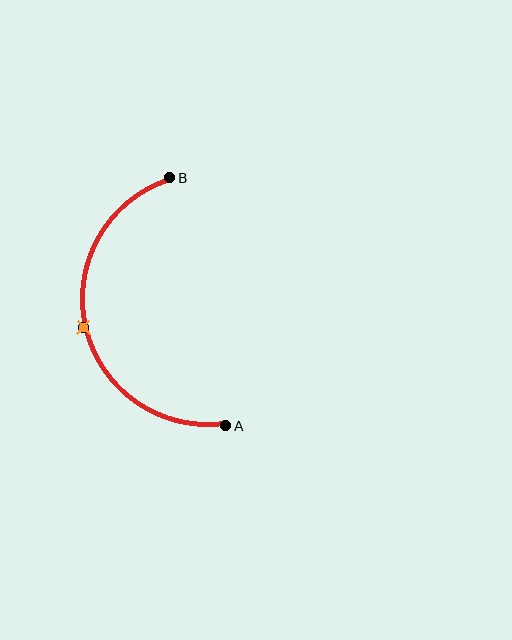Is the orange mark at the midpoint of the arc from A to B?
Yes. The orange mark lies on the arc at equal arc-length from both A and B — it is the arc midpoint.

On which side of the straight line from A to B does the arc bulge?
The arc bulges to the left of the straight line connecting A and B.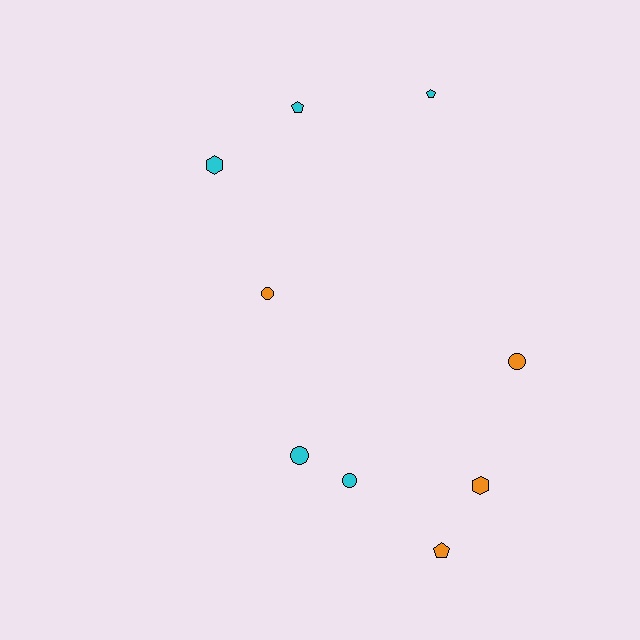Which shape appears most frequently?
Circle, with 4 objects.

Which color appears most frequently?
Cyan, with 5 objects.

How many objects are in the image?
There are 9 objects.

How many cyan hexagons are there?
There is 1 cyan hexagon.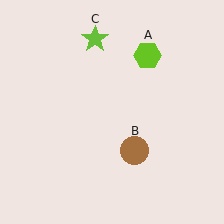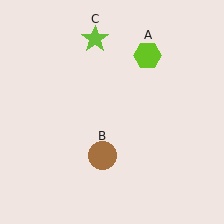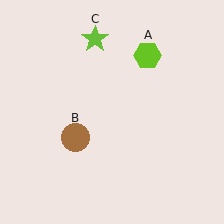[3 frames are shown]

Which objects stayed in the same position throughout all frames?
Lime hexagon (object A) and lime star (object C) remained stationary.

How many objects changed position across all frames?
1 object changed position: brown circle (object B).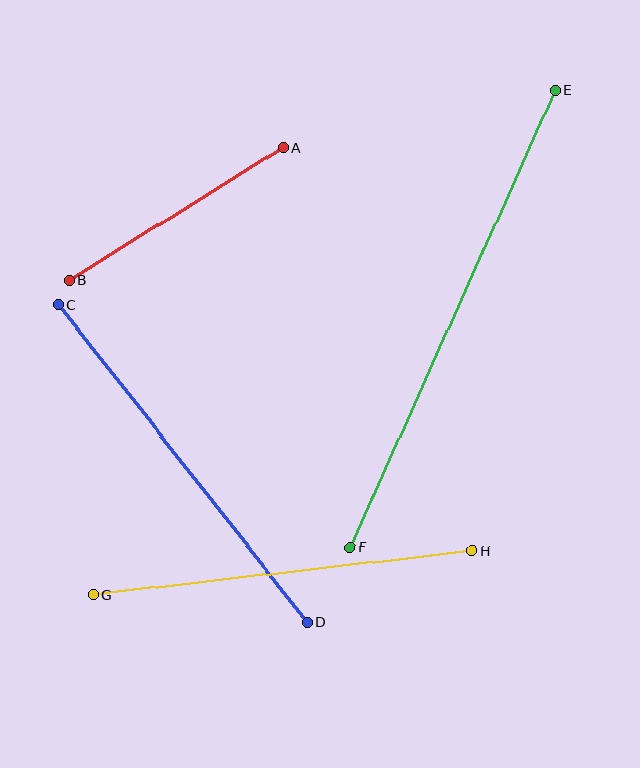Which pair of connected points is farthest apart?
Points E and F are farthest apart.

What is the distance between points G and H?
The distance is approximately 381 pixels.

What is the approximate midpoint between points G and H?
The midpoint is at approximately (283, 573) pixels.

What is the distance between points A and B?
The distance is approximately 252 pixels.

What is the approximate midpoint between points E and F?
The midpoint is at approximately (453, 319) pixels.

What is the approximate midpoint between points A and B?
The midpoint is at approximately (176, 214) pixels.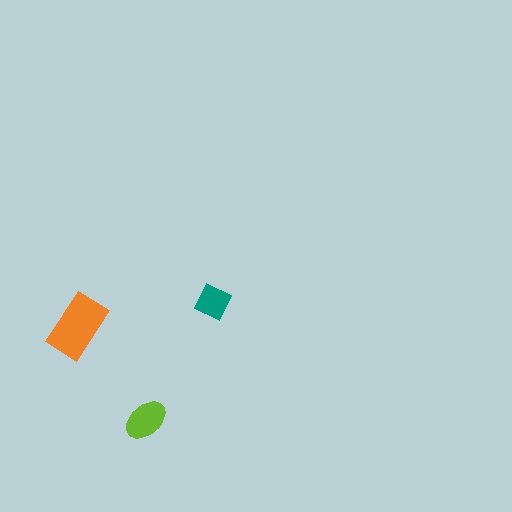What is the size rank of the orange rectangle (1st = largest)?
1st.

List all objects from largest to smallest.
The orange rectangle, the lime ellipse, the teal square.